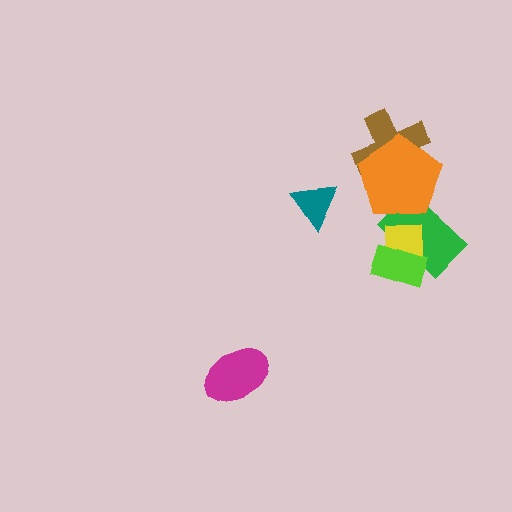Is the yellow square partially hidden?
Yes, it is partially covered by another shape.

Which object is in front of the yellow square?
The lime rectangle is in front of the yellow square.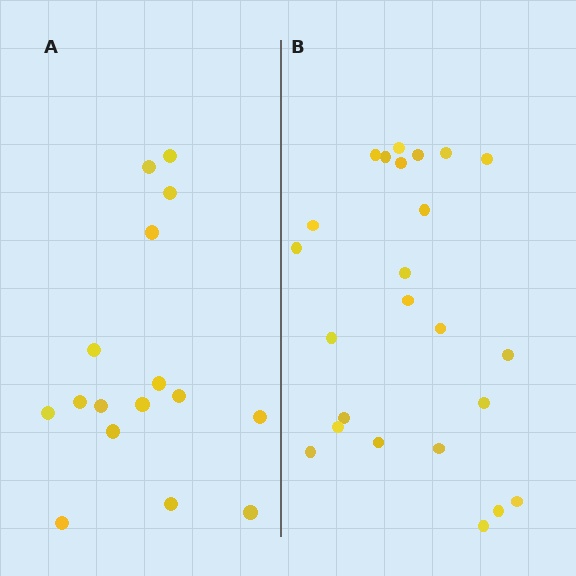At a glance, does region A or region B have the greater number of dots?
Region B (the right region) has more dots.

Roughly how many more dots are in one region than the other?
Region B has roughly 8 or so more dots than region A.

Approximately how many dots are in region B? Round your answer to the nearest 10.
About 20 dots. (The exact count is 24, which rounds to 20.)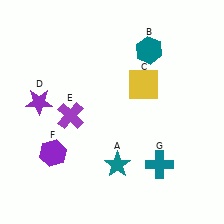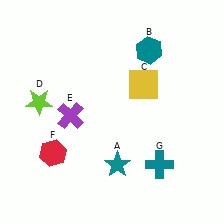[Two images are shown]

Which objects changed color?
D changed from purple to lime. F changed from purple to red.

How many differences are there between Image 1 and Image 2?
There are 2 differences between the two images.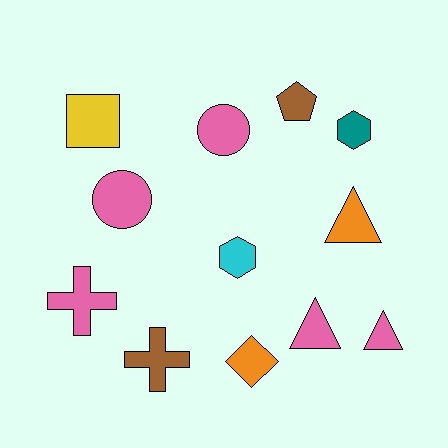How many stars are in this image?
There are no stars.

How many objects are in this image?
There are 12 objects.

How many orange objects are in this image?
There are 2 orange objects.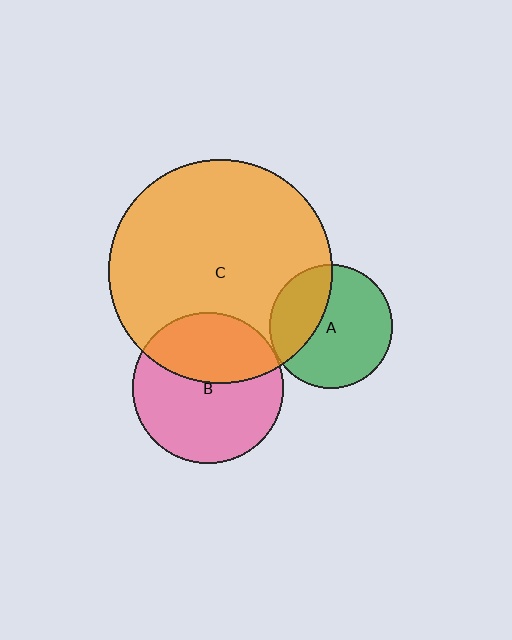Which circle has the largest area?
Circle C (orange).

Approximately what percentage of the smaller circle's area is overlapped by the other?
Approximately 35%.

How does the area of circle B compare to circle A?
Approximately 1.5 times.